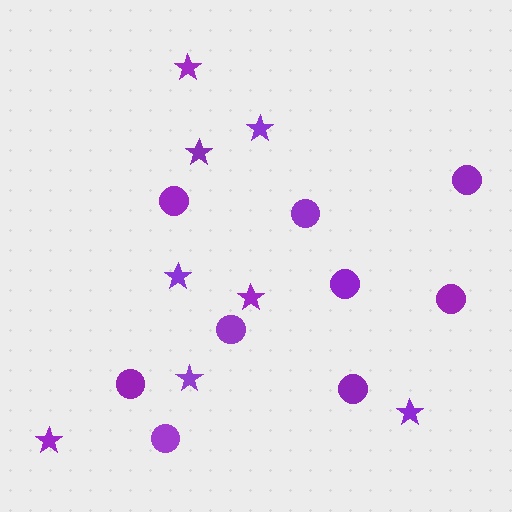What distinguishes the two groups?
There are 2 groups: one group of stars (8) and one group of circles (9).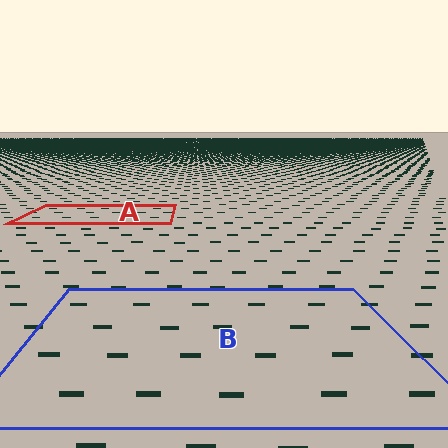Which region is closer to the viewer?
Region B is closer. The texture elements there are larger and more spread out.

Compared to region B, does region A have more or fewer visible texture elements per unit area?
Region A has more texture elements per unit area — they are packed more densely because it is farther away.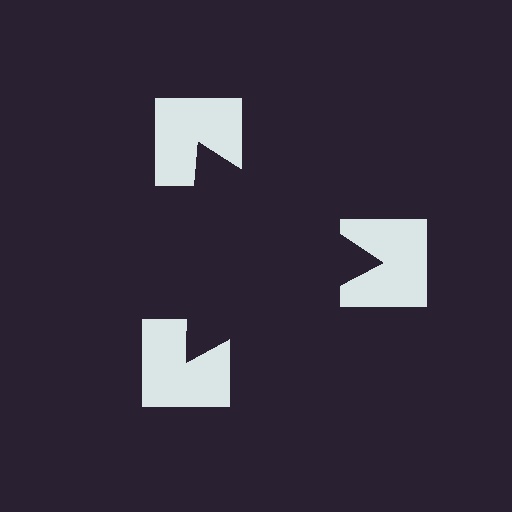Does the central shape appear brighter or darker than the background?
It typically appears slightly darker than the background, even though no actual brightness change is drawn.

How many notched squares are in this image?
There are 3 — one at each vertex of the illusory triangle.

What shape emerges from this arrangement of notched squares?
An illusory triangle — its edges are inferred from the aligned wedge cuts in the notched squares, not physically drawn.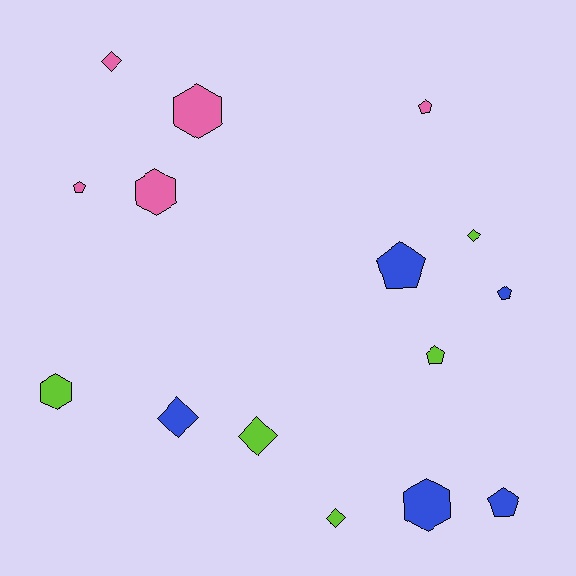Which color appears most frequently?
Lime, with 5 objects.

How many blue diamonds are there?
There is 1 blue diamond.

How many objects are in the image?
There are 15 objects.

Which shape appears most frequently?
Pentagon, with 6 objects.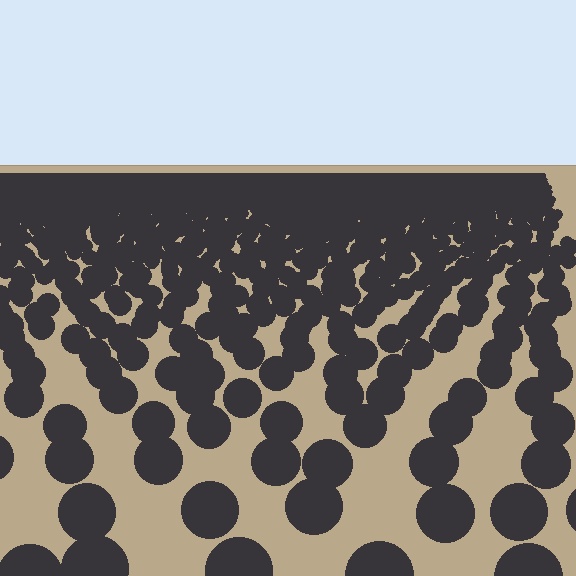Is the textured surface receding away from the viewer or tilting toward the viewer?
The surface is receding away from the viewer. Texture elements get smaller and denser toward the top.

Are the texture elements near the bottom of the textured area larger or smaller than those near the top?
Larger. Near the bottom, elements are closer to the viewer and appear at a bigger on-screen size.